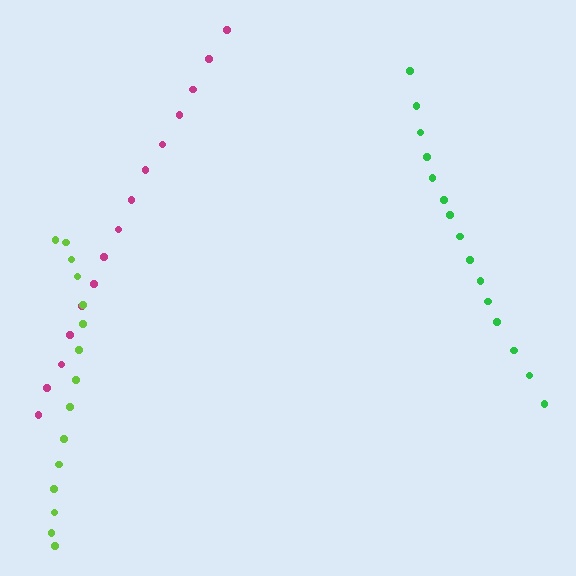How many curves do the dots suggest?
There are 3 distinct paths.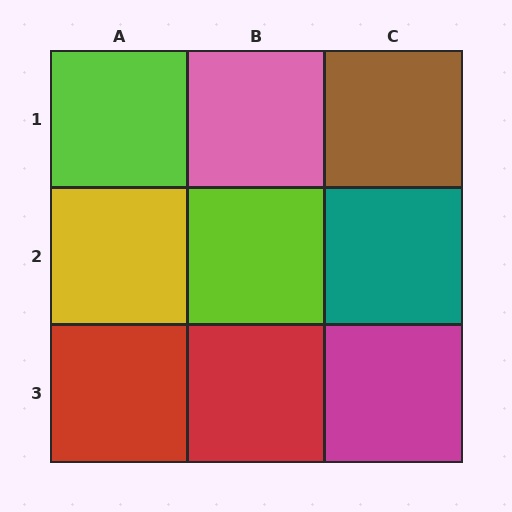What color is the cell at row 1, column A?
Lime.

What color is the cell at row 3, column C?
Magenta.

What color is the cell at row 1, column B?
Pink.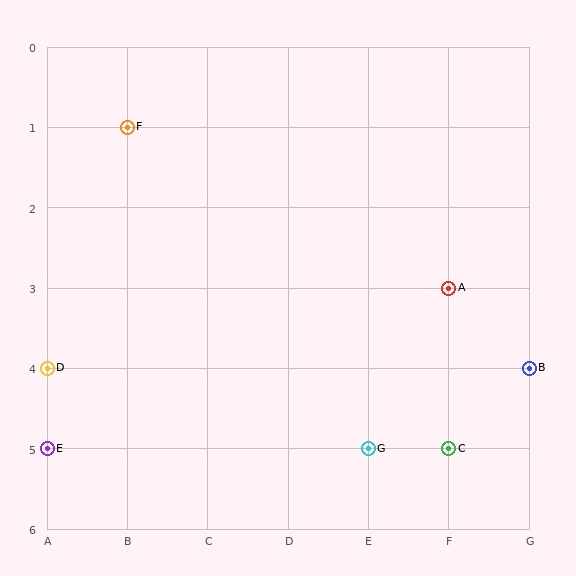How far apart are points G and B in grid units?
Points G and B are 2 columns and 1 row apart (about 2.2 grid units diagonally).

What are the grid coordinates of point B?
Point B is at grid coordinates (G, 4).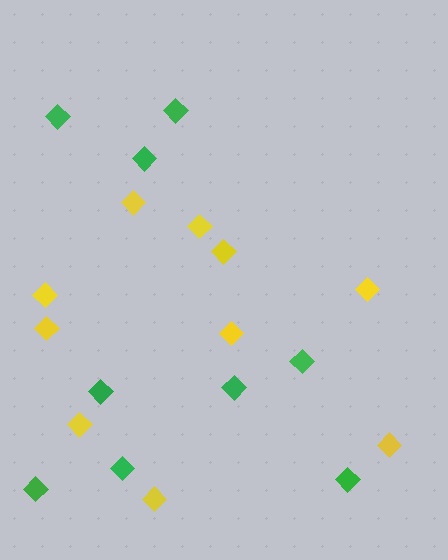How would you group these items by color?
There are 2 groups: one group of green diamonds (9) and one group of yellow diamonds (10).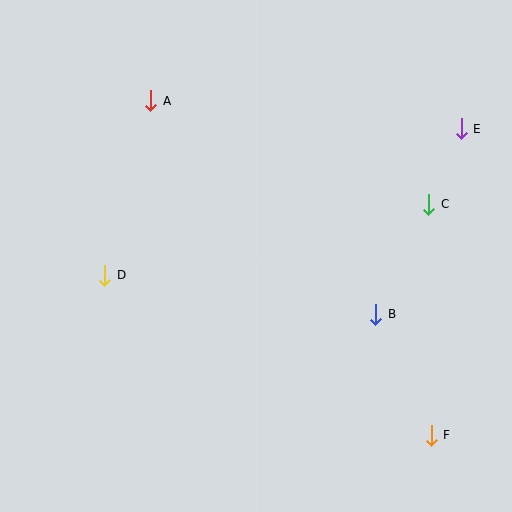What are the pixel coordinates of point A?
Point A is at (151, 101).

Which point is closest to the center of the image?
Point B at (376, 314) is closest to the center.